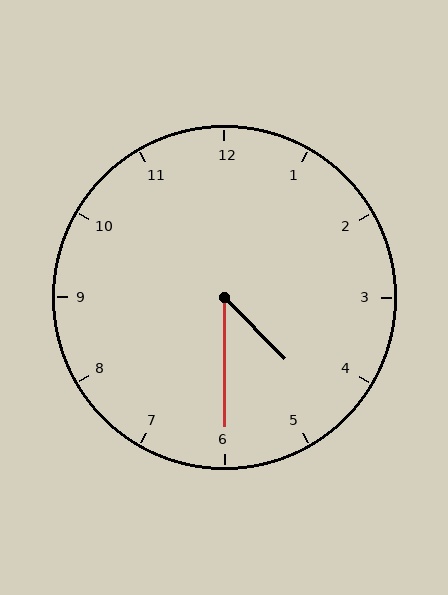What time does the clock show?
4:30.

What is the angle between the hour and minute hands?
Approximately 45 degrees.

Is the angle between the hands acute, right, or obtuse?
It is acute.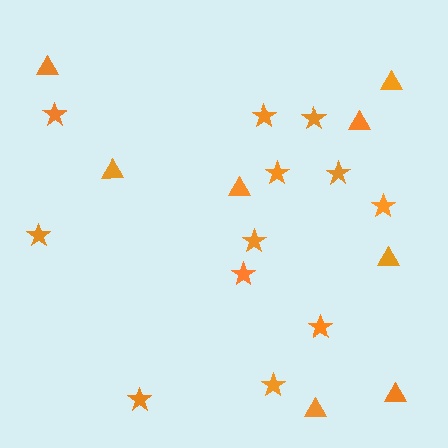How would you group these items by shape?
There are 2 groups: one group of stars (12) and one group of triangles (8).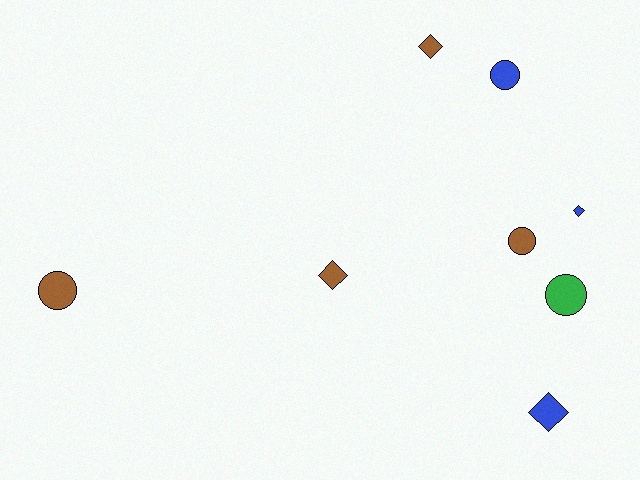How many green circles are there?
There is 1 green circle.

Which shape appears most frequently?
Diamond, with 4 objects.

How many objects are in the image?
There are 8 objects.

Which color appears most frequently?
Brown, with 4 objects.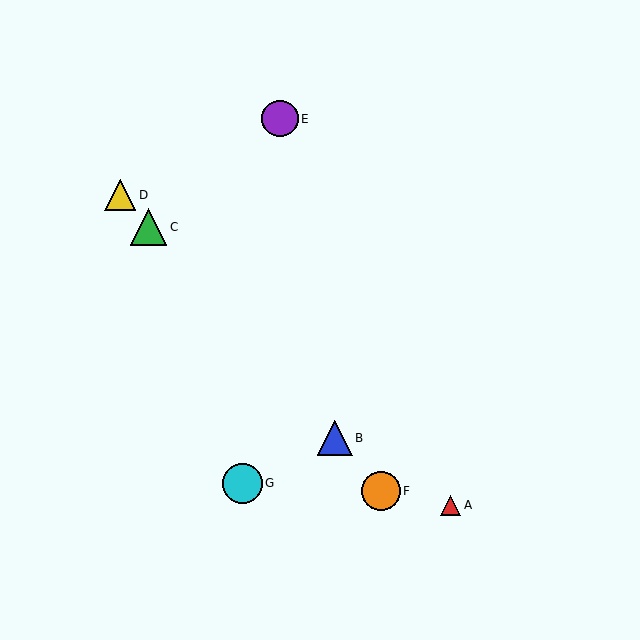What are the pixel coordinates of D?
Object D is at (120, 195).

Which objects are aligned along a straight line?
Objects B, C, D, F are aligned along a straight line.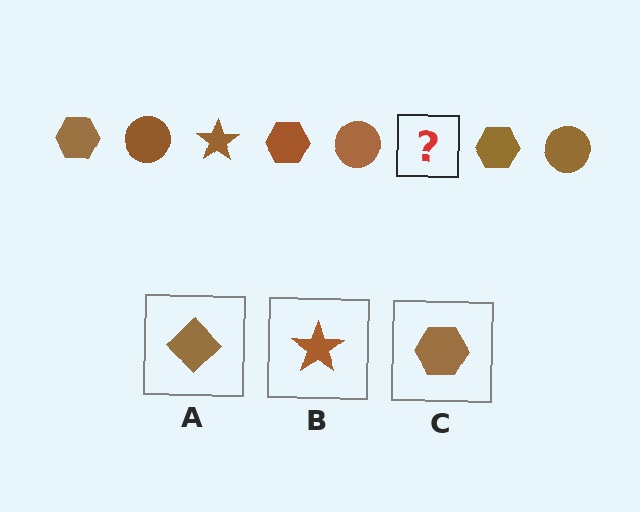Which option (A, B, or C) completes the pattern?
B.